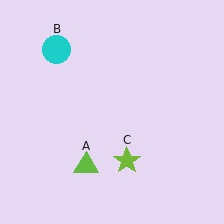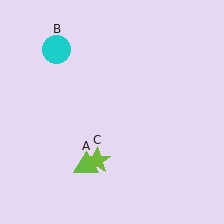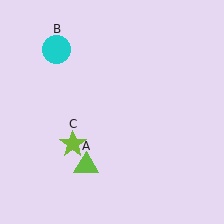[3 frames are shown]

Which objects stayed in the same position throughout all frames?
Lime triangle (object A) and cyan circle (object B) remained stationary.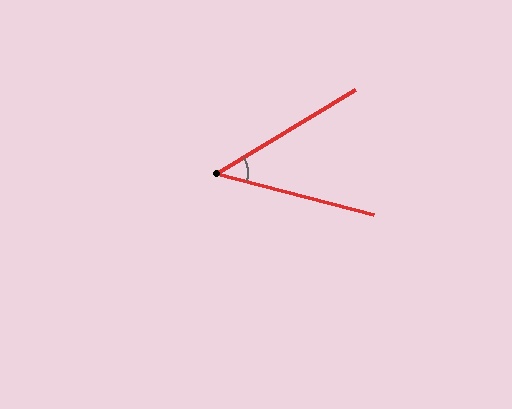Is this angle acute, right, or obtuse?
It is acute.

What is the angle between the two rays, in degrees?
Approximately 46 degrees.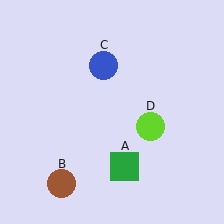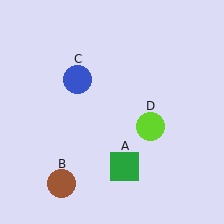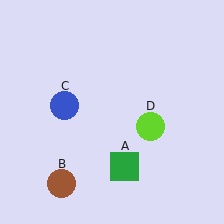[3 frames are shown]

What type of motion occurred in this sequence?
The blue circle (object C) rotated counterclockwise around the center of the scene.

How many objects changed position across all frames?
1 object changed position: blue circle (object C).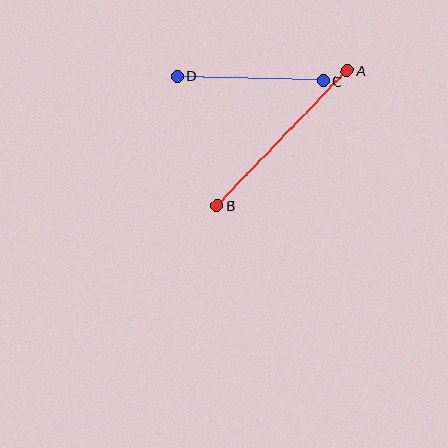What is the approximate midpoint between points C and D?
The midpoint is at approximately (251, 79) pixels.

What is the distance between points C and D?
The distance is approximately 146 pixels.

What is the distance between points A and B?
The distance is approximately 188 pixels.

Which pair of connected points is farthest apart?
Points A and B are farthest apart.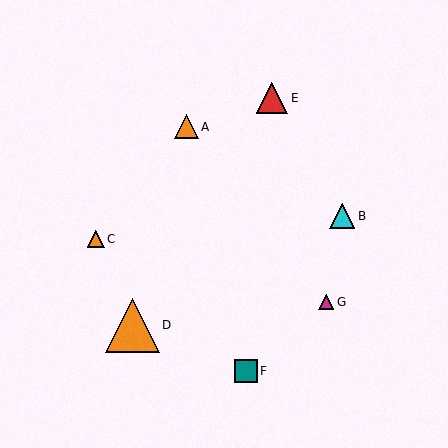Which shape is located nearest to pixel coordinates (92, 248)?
The orange triangle (labeled C) at (96, 239) is nearest to that location.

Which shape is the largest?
The orange triangle (labeled D) is the largest.